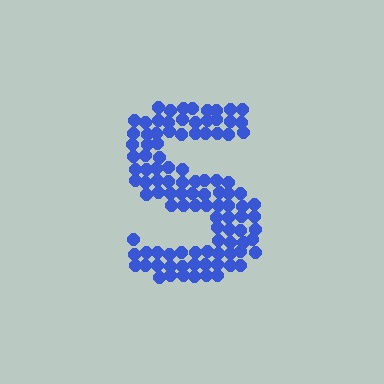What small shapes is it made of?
It is made of small circles.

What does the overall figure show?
The overall figure shows the letter S.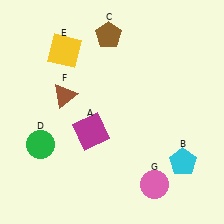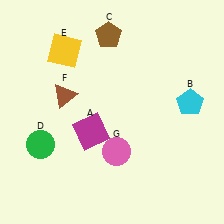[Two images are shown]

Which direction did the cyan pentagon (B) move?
The cyan pentagon (B) moved up.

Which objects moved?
The objects that moved are: the cyan pentagon (B), the pink circle (G).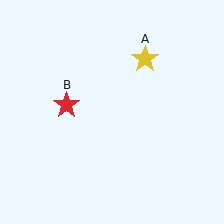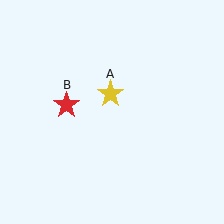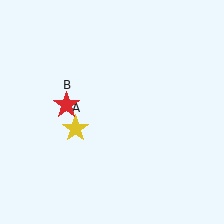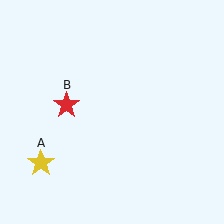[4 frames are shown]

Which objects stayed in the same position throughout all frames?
Red star (object B) remained stationary.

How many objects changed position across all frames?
1 object changed position: yellow star (object A).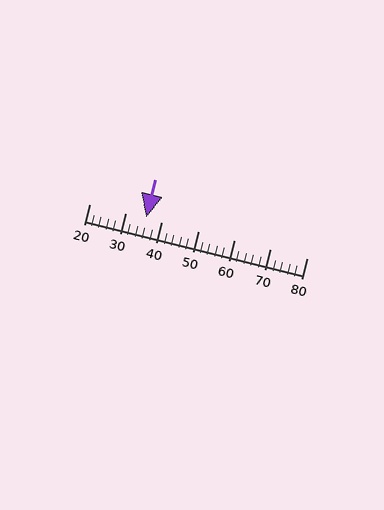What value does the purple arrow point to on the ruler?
The purple arrow points to approximately 36.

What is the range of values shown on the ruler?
The ruler shows values from 20 to 80.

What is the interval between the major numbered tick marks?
The major tick marks are spaced 10 units apart.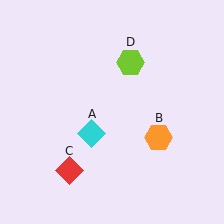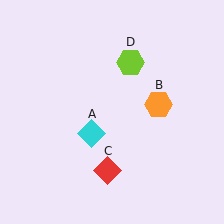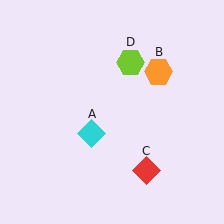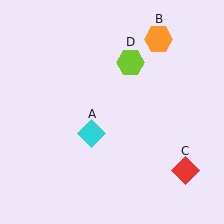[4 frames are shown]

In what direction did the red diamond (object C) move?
The red diamond (object C) moved right.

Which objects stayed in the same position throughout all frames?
Cyan diamond (object A) and lime hexagon (object D) remained stationary.